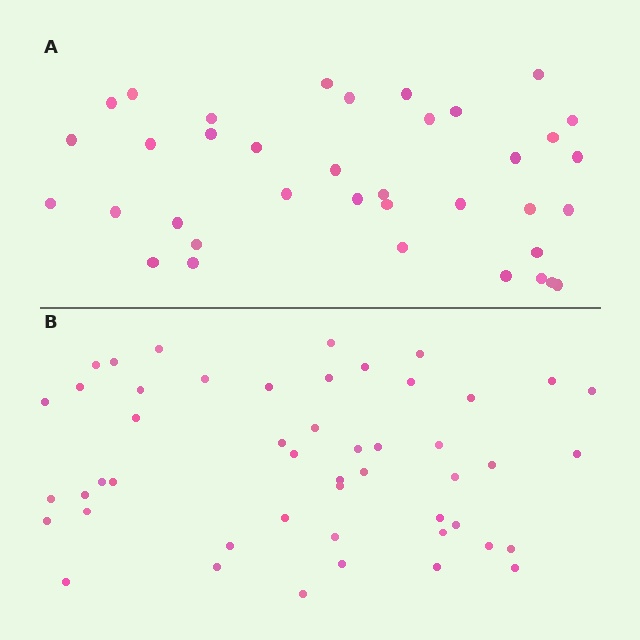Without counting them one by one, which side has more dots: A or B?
Region B (the bottom region) has more dots.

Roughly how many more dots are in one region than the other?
Region B has roughly 12 or so more dots than region A.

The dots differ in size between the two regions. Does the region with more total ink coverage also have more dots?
No. Region A has more total ink coverage because its dots are larger, but region B actually contains more individual dots. Total area can be misleading — the number of items is what matters here.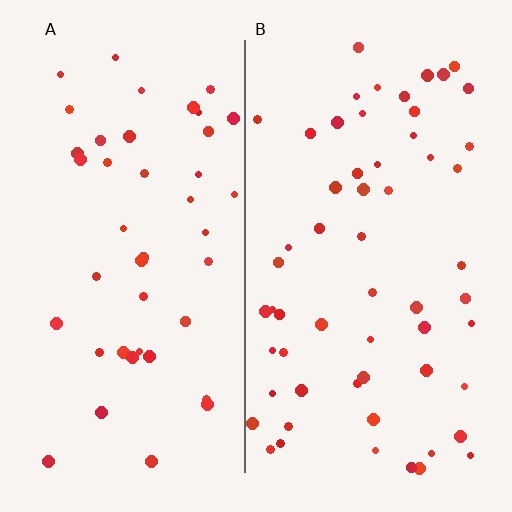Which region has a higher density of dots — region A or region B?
B (the right).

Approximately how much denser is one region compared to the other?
Approximately 1.4× — region B over region A.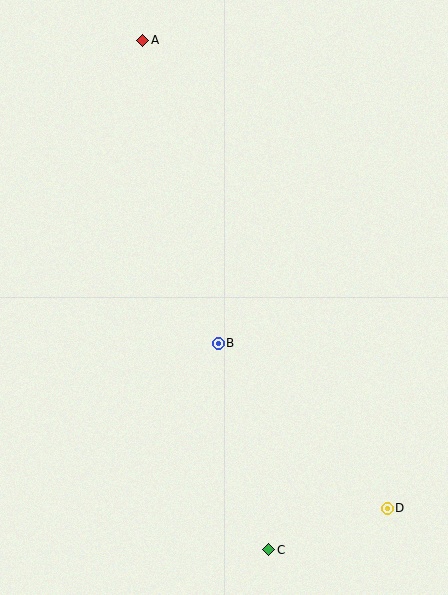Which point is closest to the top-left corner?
Point A is closest to the top-left corner.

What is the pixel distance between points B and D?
The distance between B and D is 236 pixels.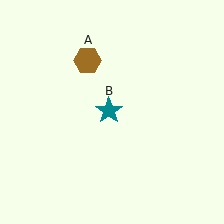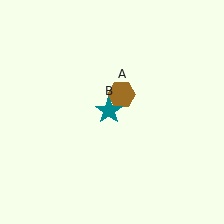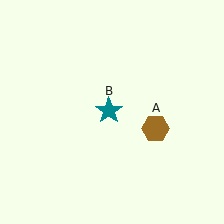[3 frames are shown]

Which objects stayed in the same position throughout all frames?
Teal star (object B) remained stationary.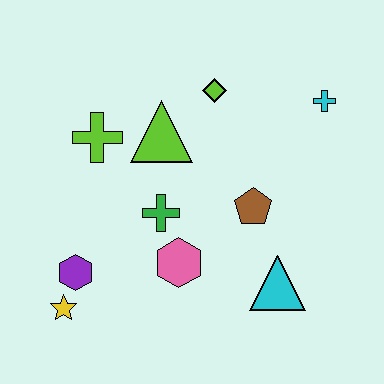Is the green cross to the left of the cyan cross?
Yes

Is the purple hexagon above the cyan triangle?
Yes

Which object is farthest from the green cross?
The cyan cross is farthest from the green cross.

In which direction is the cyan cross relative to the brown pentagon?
The cyan cross is above the brown pentagon.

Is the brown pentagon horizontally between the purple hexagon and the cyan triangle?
Yes